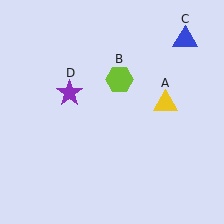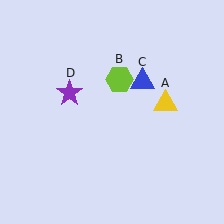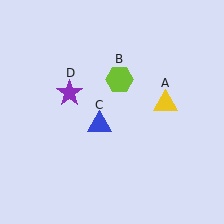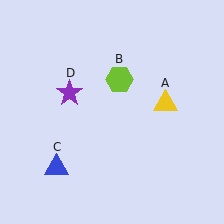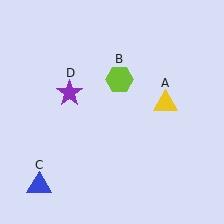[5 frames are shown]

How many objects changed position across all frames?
1 object changed position: blue triangle (object C).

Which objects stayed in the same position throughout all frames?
Yellow triangle (object A) and lime hexagon (object B) and purple star (object D) remained stationary.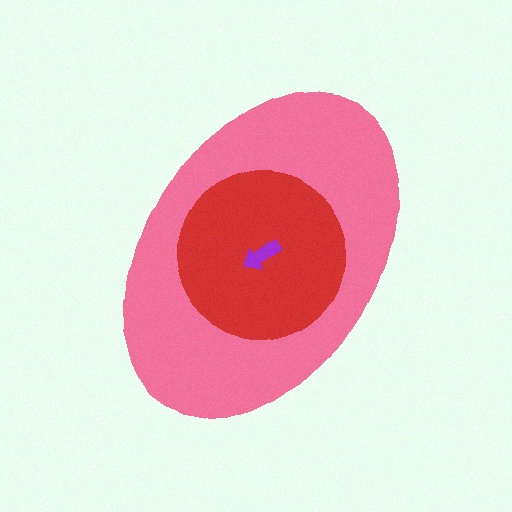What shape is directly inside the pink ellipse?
The red circle.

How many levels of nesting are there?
3.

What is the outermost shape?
The pink ellipse.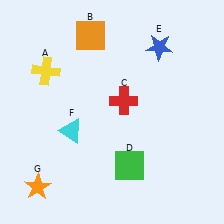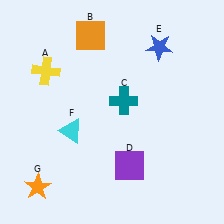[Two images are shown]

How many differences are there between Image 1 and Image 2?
There are 2 differences between the two images.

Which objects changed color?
C changed from red to teal. D changed from green to purple.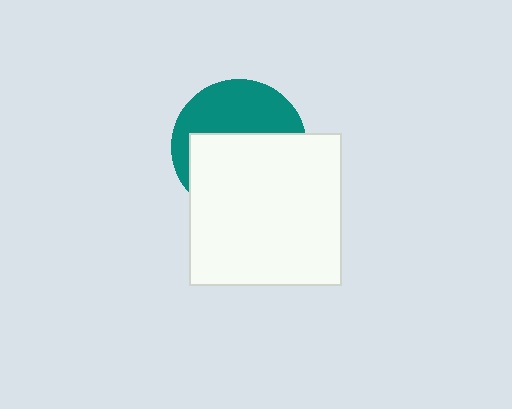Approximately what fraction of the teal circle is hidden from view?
Roughly 57% of the teal circle is hidden behind the white square.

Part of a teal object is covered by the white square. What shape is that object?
It is a circle.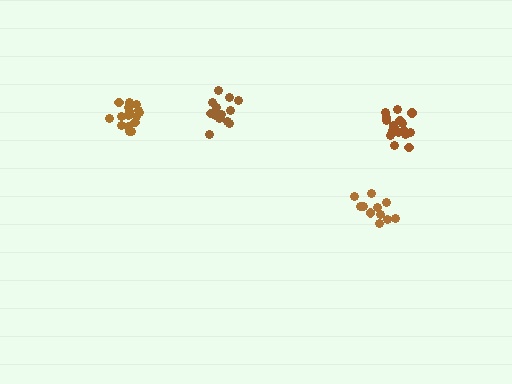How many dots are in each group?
Group 1: 16 dots, Group 2: 17 dots, Group 3: 13 dots, Group 4: 11 dots (57 total).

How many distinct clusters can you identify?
There are 4 distinct clusters.